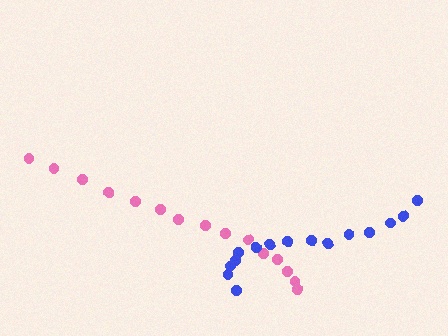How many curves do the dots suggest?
There are 2 distinct paths.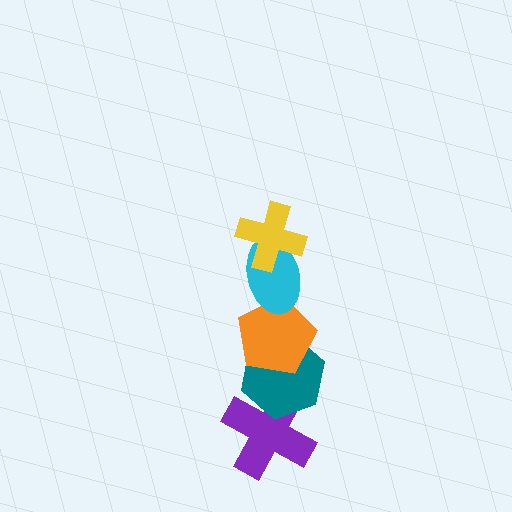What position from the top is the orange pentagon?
The orange pentagon is 3rd from the top.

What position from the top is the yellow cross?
The yellow cross is 1st from the top.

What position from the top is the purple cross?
The purple cross is 5th from the top.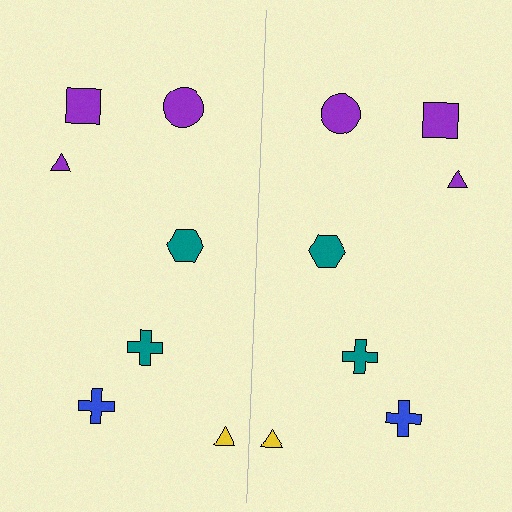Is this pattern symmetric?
Yes, this pattern has bilateral (reflection) symmetry.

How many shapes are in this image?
There are 14 shapes in this image.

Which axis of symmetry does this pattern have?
The pattern has a vertical axis of symmetry running through the center of the image.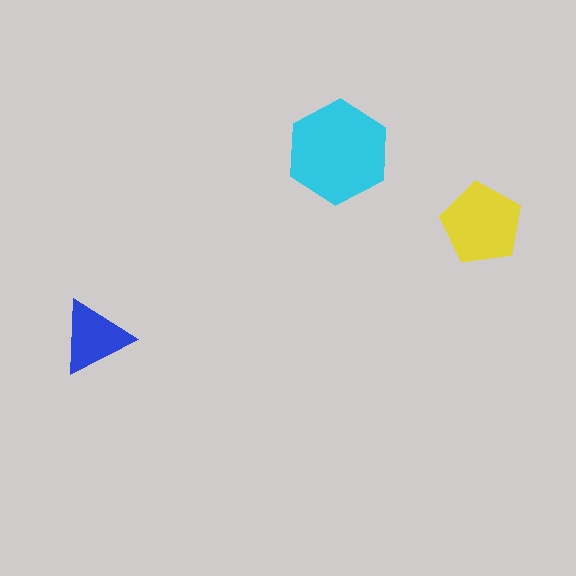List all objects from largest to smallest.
The cyan hexagon, the yellow pentagon, the blue triangle.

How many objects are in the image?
There are 3 objects in the image.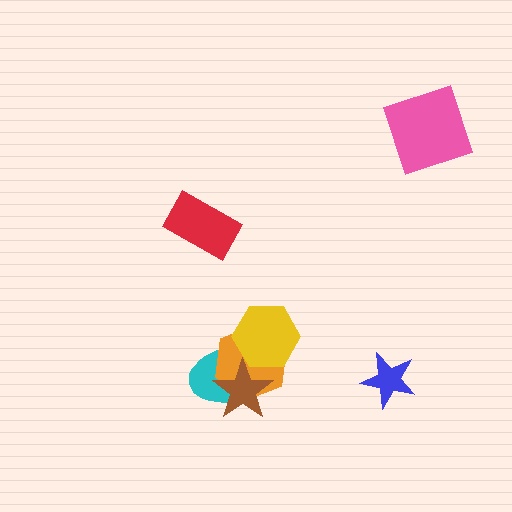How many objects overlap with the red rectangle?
0 objects overlap with the red rectangle.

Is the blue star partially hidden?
No, no other shape covers it.